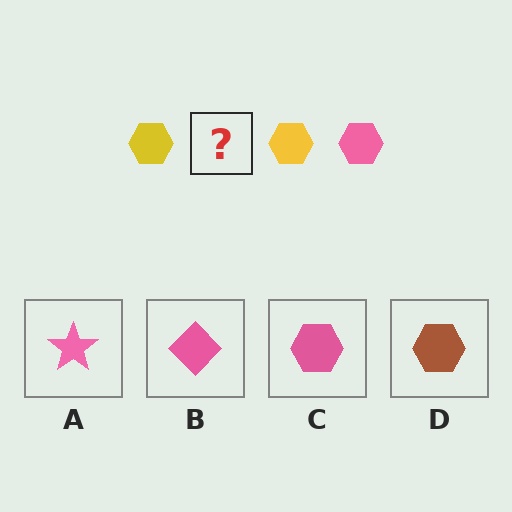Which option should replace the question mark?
Option C.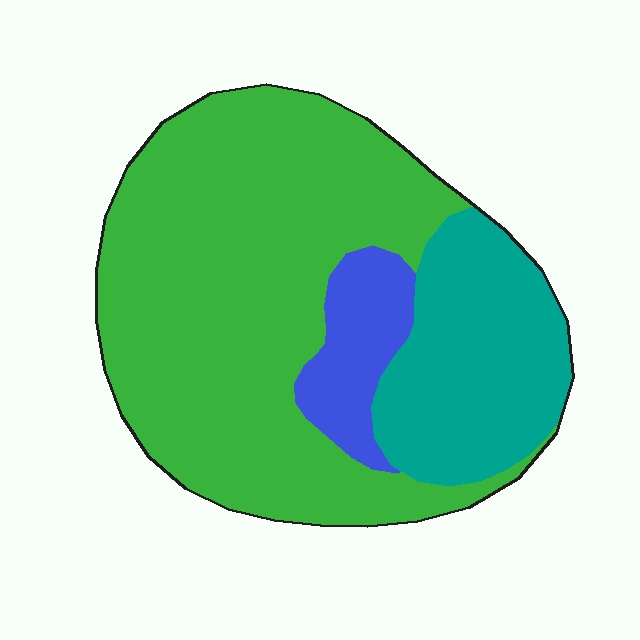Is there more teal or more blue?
Teal.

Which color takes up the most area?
Green, at roughly 65%.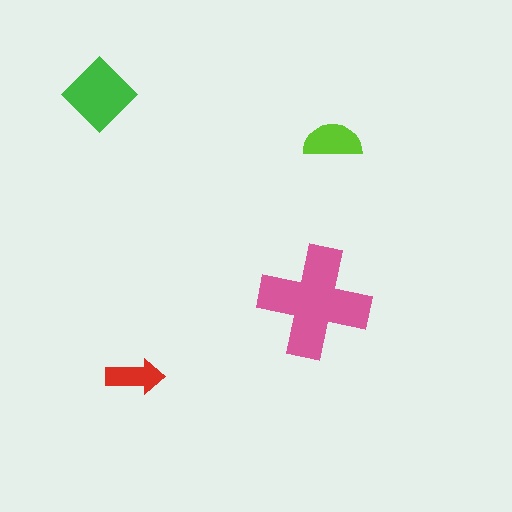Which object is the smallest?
The red arrow.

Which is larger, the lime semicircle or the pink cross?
The pink cross.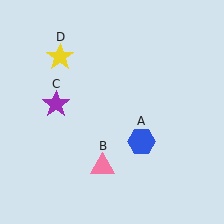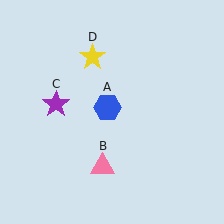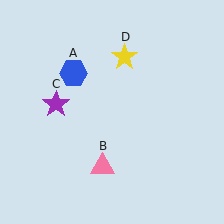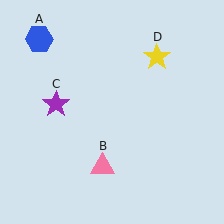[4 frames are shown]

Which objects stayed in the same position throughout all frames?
Pink triangle (object B) and purple star (object C) remained stationary.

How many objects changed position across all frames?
2 objects changed position: blue hexagon (object A), yellow star (object D).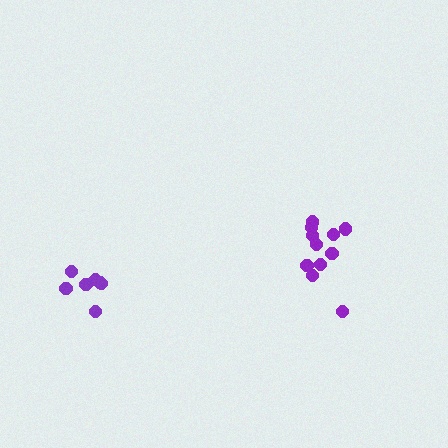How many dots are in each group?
Group 1: 7 dots, Group 2: 11 dots (18 total).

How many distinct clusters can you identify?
There are 2 distinct clusters.